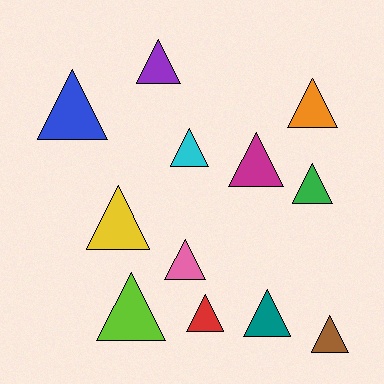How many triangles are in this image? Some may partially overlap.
There are 12 triangles.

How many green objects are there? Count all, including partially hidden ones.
There is 1 green object.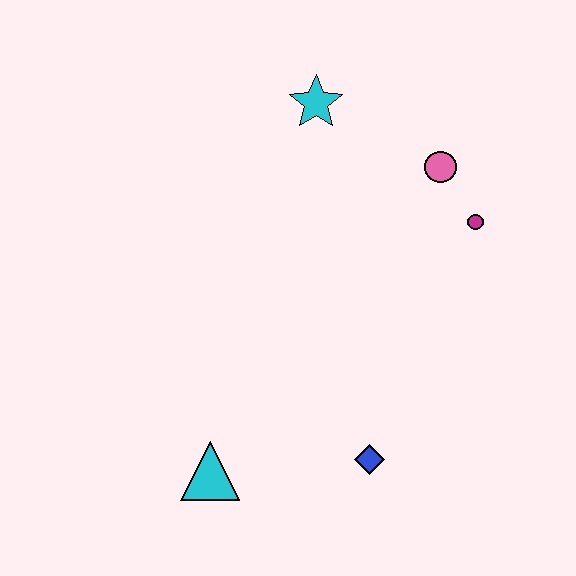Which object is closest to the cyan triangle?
The blue diamond is closest to the cyan triangle.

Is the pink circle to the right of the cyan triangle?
Yes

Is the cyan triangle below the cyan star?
Yes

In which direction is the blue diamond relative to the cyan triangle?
The blue diamond is to the right of the cyan triangle.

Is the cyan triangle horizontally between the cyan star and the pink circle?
No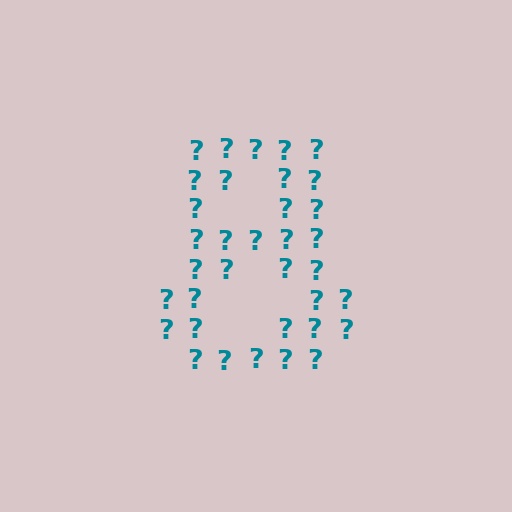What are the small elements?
The small elements are question marks.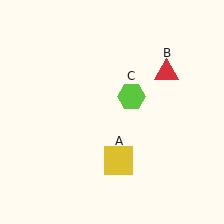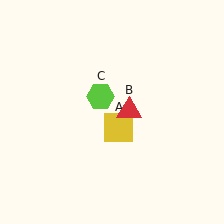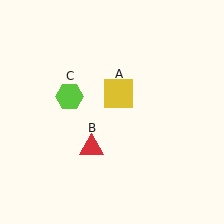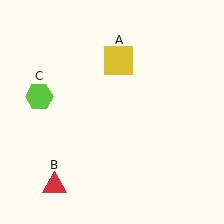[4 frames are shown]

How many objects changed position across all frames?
3 objects changed position: yellow square (object A), red triangle (object B), lime hexagon (object C).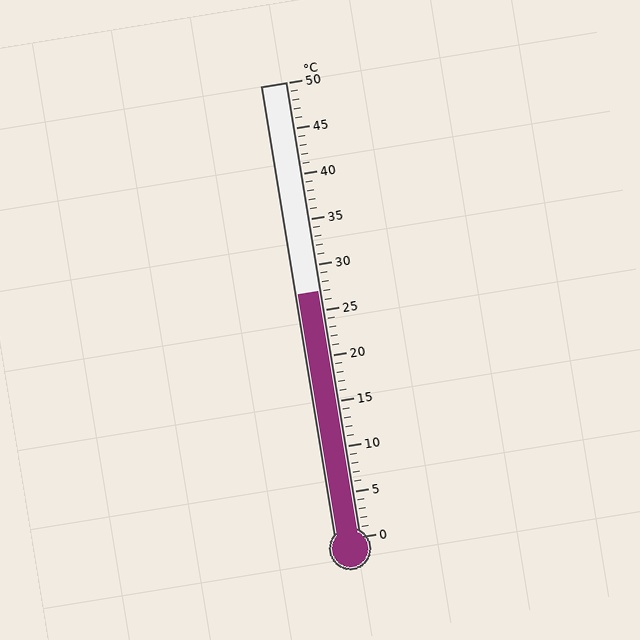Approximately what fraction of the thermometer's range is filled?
The thermometer is filled to approximately 55% of its range.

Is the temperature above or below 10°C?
The temperature is above 10°C.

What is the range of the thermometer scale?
The thermometer scale ranges from 0°C to 50°C.